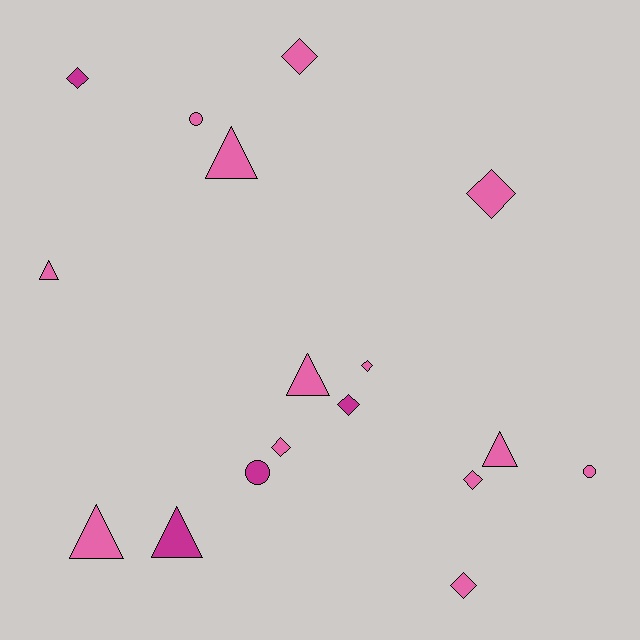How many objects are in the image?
There are 17 objects.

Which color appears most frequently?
Pink, with 13 objects.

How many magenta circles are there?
There is 1 magenta circle.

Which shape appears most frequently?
Diamond, with 8 objects.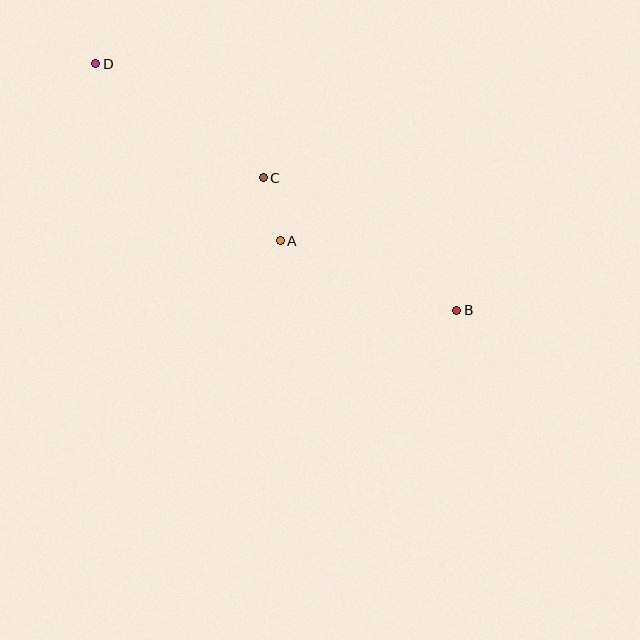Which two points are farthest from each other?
Points B and D are farthest from each other.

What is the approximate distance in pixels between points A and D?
The distance between A and D is approximately 256 pixels.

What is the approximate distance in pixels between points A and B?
The distance between A and B is approximately 189 pixels.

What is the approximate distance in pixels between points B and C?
The distance between B and C is approximately 234 pixels.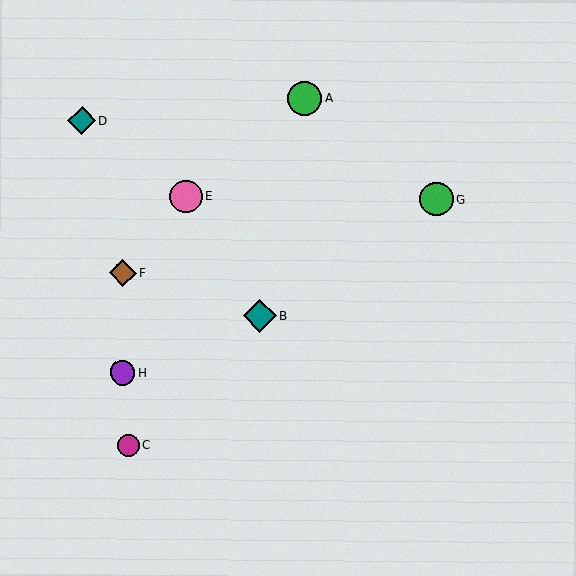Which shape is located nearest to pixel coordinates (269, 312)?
The teal diamond (labeled B) at (259, 315) is nearest to that location.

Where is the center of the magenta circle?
The center of the magenta circle is at (128, 445).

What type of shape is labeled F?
Shape F is a brown diamond.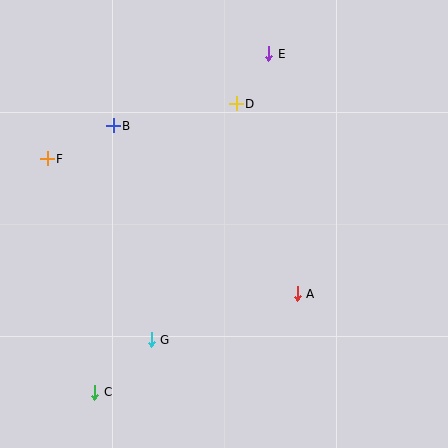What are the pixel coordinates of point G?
Point G is at (151, 340).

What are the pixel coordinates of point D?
Point D is at (236, 104).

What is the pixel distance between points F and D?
The distance between F and D is 197 pixels.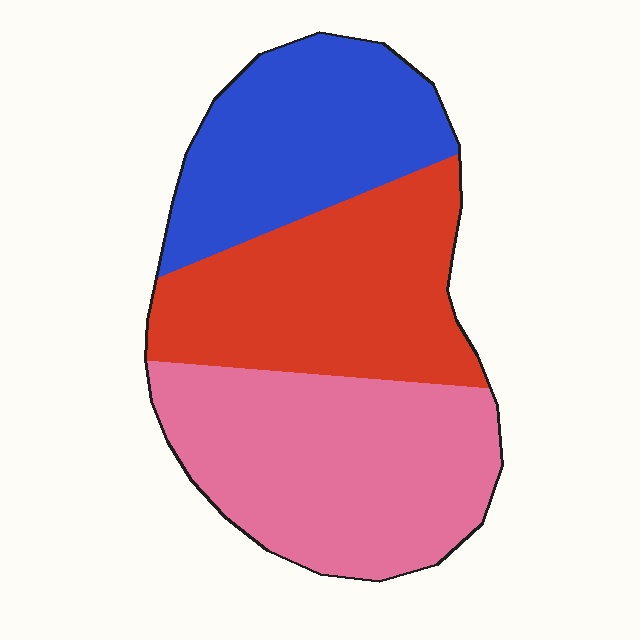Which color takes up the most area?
Pink, at roughly 40%.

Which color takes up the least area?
Blue, at roughly 30%.